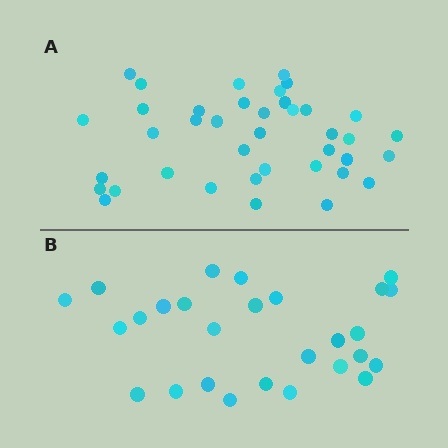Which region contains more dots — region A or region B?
Region A (the top region) has more dots.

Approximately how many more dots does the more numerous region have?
Region A has roughly 12 or so more dots than region B.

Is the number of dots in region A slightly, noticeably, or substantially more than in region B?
Region A has noticeably more, but not dramatically so. The ratio is roughly 1.4 to 1.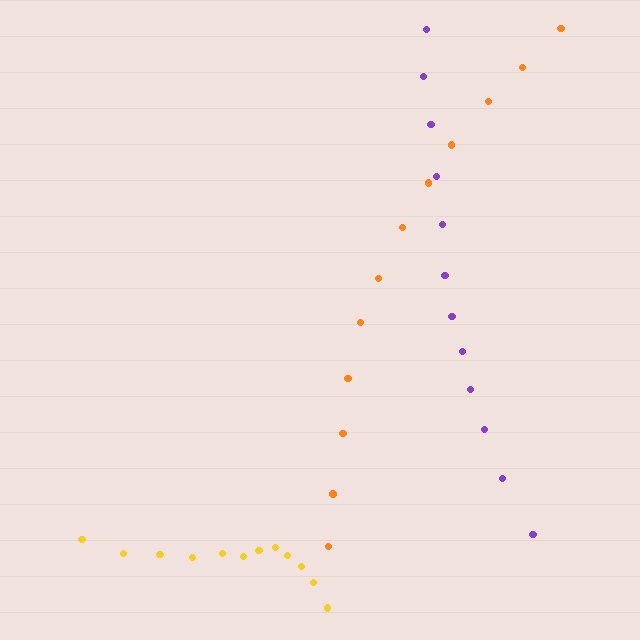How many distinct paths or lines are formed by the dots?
There are 3 distinct paths.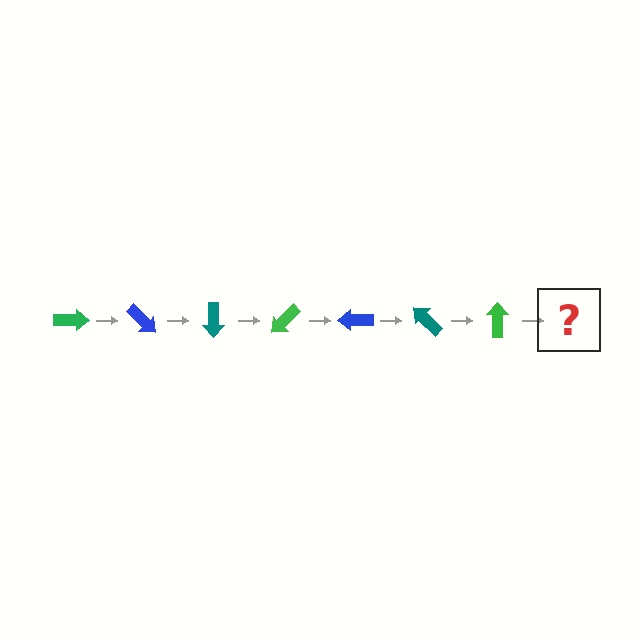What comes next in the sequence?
The next element should be a blue arrow, rotated 315 degrees from the start.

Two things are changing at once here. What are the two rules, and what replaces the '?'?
The two rules are that it rotates 45 degrees each step and the color cycles through green, blue, and teal. The '?' should be a blue arrow, rotated 315 degrees from the start.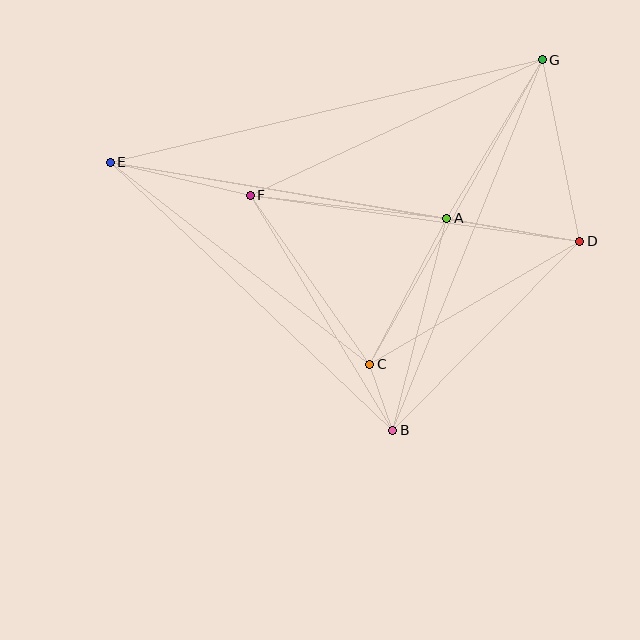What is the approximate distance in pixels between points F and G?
The distance between F and G is approximately 322 pixels.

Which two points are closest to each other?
Points B and C are closest to each other.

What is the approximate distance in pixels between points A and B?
The distance between A and B is approximately 218 pixels.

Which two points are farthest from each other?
Points D and E are farthest from each other.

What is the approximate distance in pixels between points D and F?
The distance between D and F is approximately 332 pixels.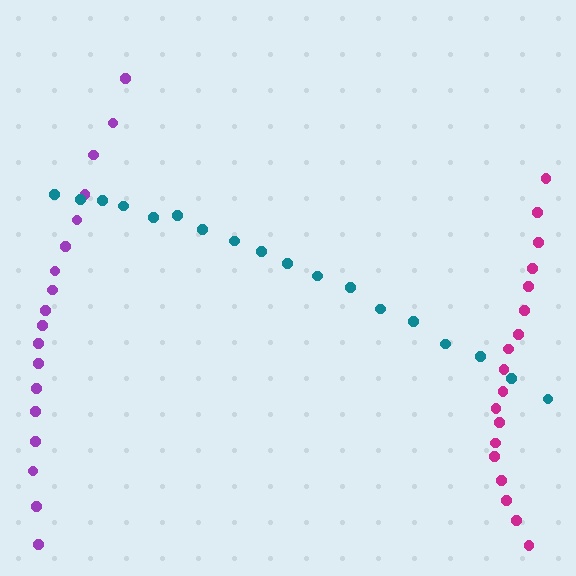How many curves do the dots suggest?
There are 3 distinct paths.